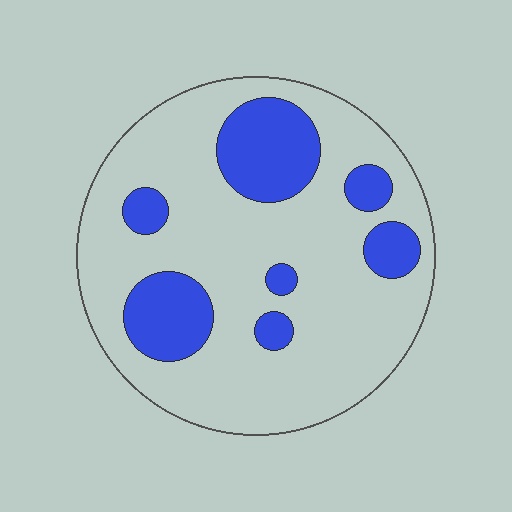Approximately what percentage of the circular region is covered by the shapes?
Approximately 25%.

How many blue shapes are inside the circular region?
7.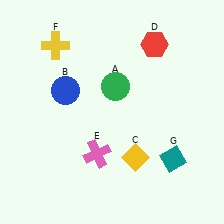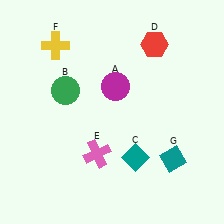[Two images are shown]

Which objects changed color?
A changed from green to magenta. B changed from blue to green. C changed from yellow to teal.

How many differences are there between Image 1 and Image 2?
There are 3 differences between the two images.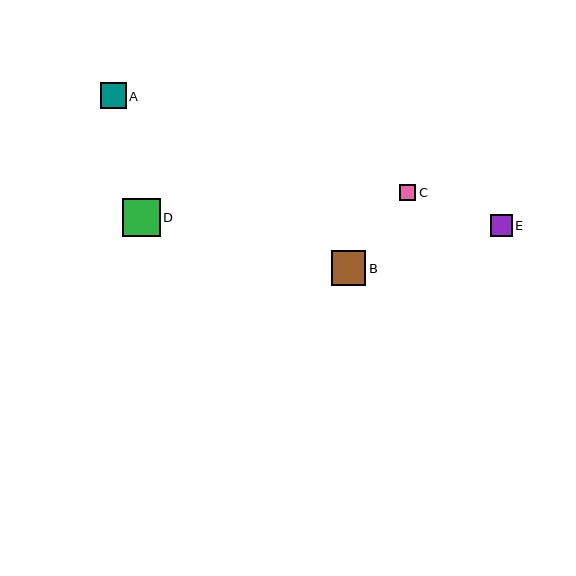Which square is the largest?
Square D is the largest with a size of approximately 38 pixels.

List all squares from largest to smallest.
From largest to smallest: D, B, A, E, C.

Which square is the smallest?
Square C is the smallest with a size of approximately 16 pixels.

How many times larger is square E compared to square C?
Square E is approximately 1.4 times the size of square C.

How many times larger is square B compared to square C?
Square B is approximately 2.1 times the size of square C.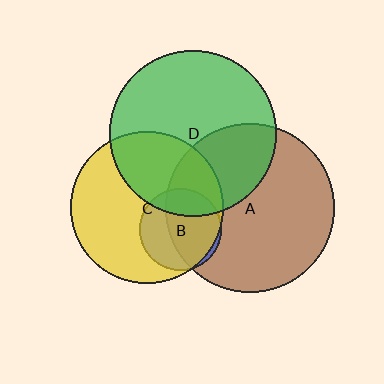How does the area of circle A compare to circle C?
Approximately 1.2 times.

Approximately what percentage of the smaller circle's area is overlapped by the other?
Approximately 35%.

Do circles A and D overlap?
Yes.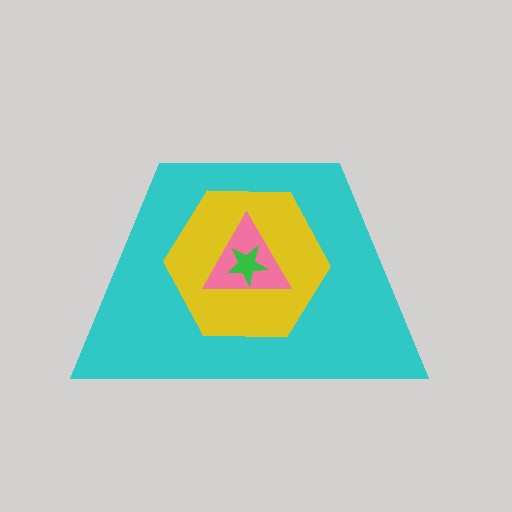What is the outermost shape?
The cyan trapezoid.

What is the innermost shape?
The green star.